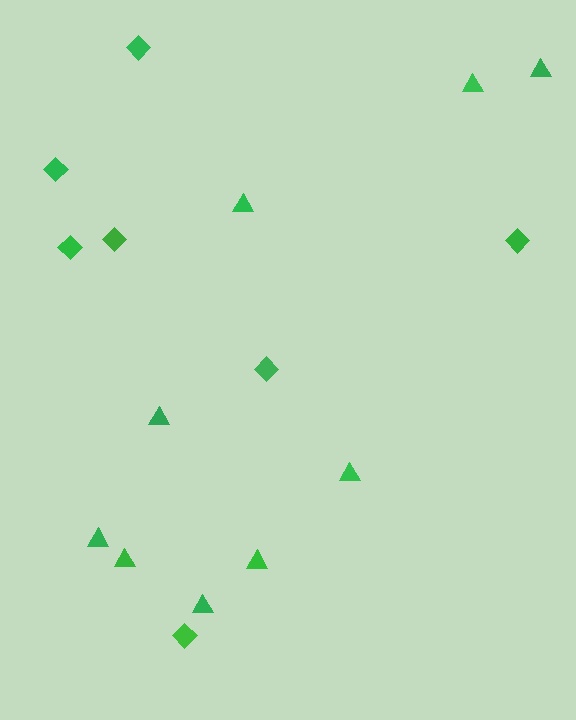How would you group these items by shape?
There are 2 groups: one group of triangles (9) and one group of diamonds (7).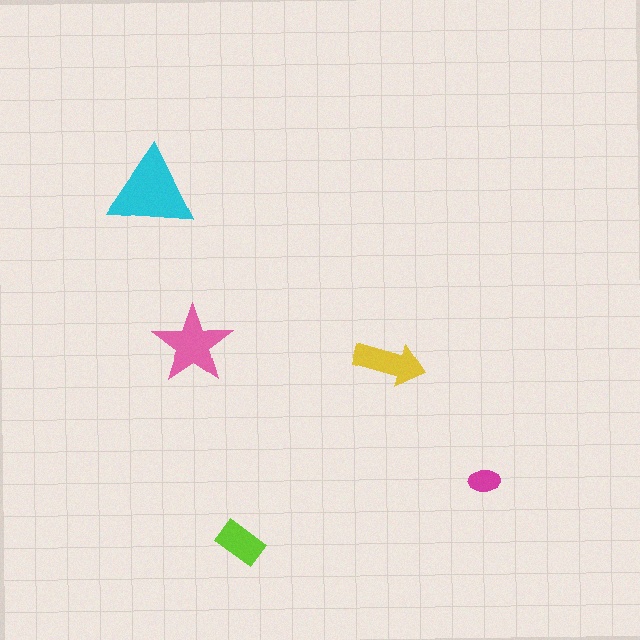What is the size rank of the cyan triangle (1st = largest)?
1st.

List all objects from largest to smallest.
The cyan triangle, the pink star, the yellow arrow, the lime rectangle, the magenta ellipse.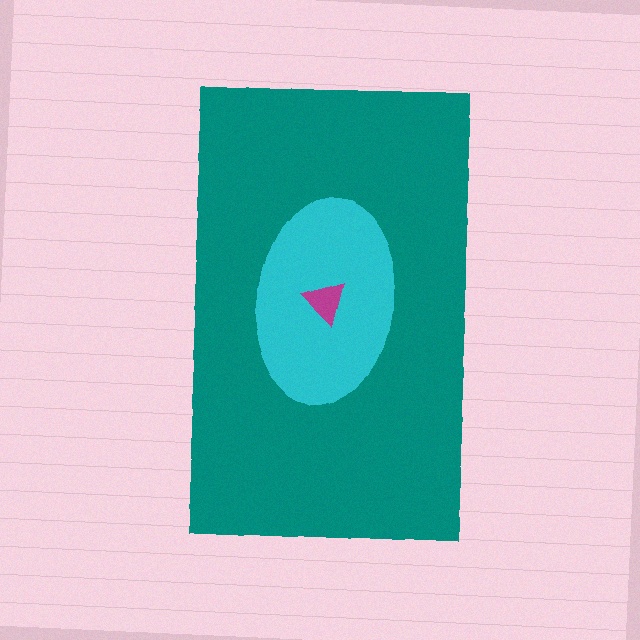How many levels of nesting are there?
3.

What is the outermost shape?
The teal rectangle.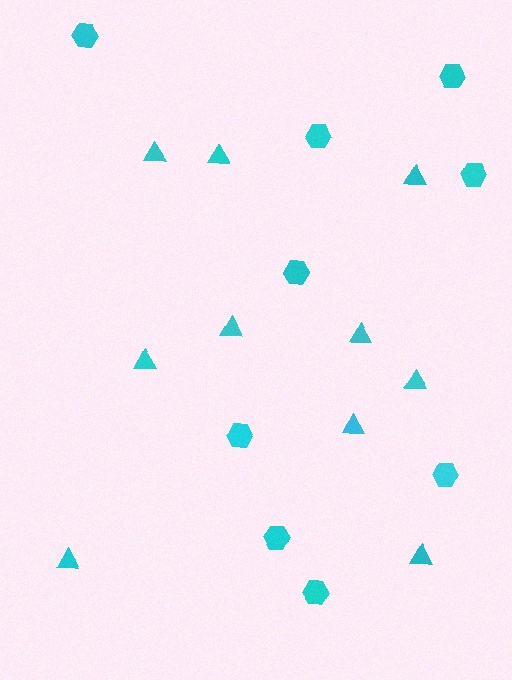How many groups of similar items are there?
There are 2 groups: one group of hexagons (9) and one group of triangles (10).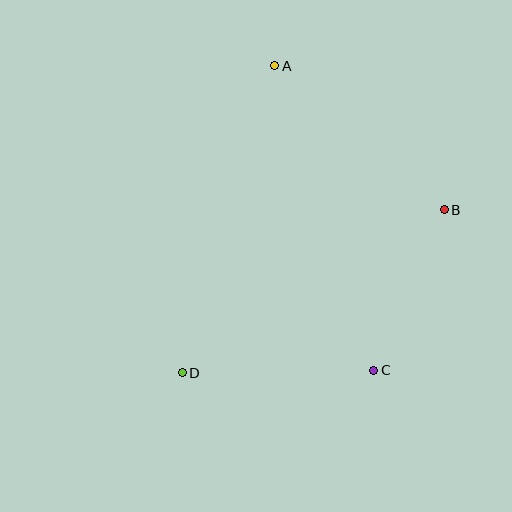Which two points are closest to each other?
Points B and C are closest to each other.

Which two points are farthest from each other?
Points A and D are farthest from each other.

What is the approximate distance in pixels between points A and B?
The distance between A and B is approximately 222 pixels.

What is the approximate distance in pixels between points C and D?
The distance between C and D is approximately 191 pixels.